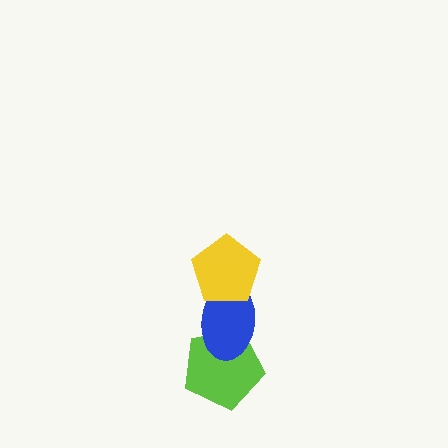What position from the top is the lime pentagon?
The lime pentagon is 3rd from the top.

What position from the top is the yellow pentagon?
The yellow pentagon is 1st from the top.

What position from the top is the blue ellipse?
The blue ellipse is 2nd from the top.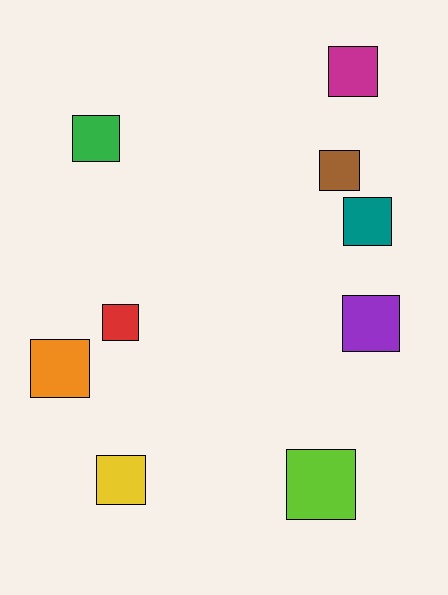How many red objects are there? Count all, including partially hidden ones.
There is 1 red object.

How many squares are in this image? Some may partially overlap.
There are 9 squares.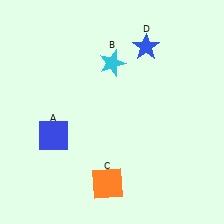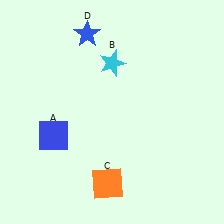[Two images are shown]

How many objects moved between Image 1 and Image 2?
1 object moved between the two images.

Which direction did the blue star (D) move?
The blue star (D) moved left.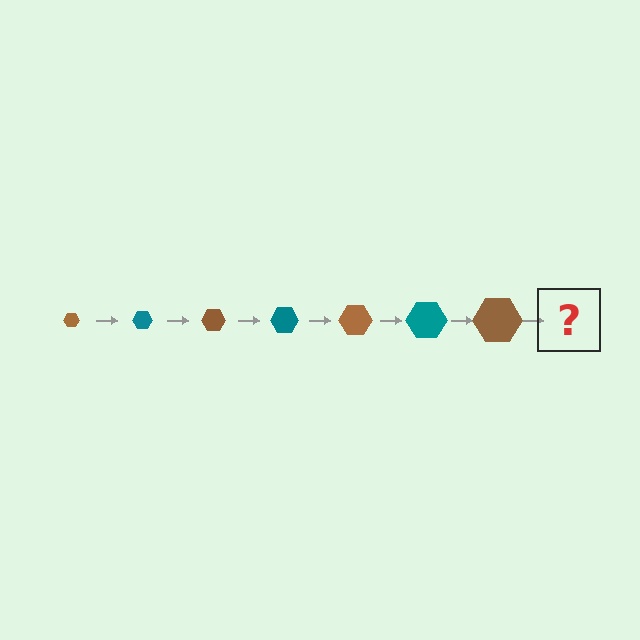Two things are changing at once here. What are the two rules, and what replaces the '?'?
The two rules are that the hexagon grows larger each step and the color cycles through brown and teal. The '?' should be a teal hexagon, larger than the previous one.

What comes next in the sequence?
The next element should be a teal hexagon, larger than the previous one.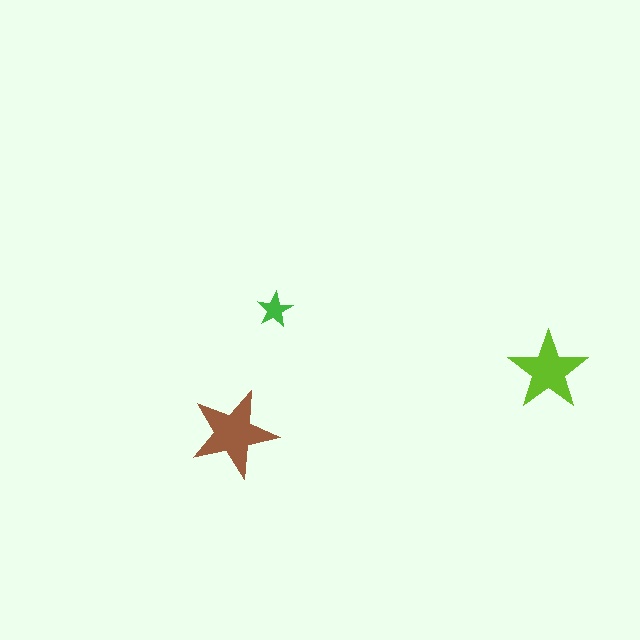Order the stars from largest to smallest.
the brown one, the lime one, the green one.